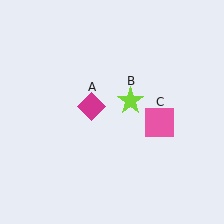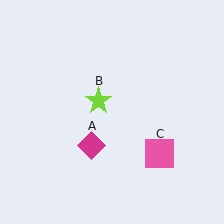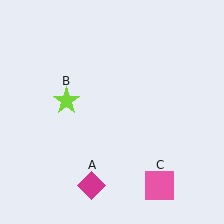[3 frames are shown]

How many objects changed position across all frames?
3 objects changed position: magenta diamond (object A), lime star (object B), pink square (object C).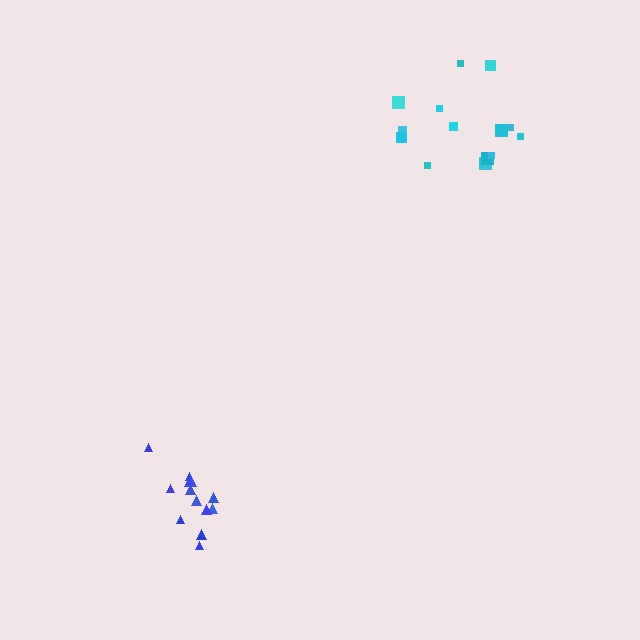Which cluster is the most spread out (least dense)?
Cyan.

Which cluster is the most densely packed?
Blue.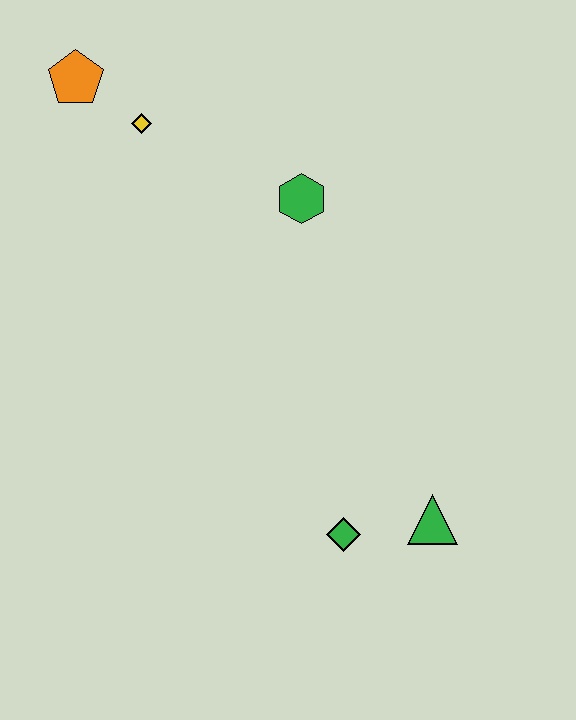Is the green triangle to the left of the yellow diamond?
No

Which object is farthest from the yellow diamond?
The green triangle is farthest from the yellow diamond.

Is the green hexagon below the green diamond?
No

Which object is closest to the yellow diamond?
The orange pentagon is closest to the yellow diamond.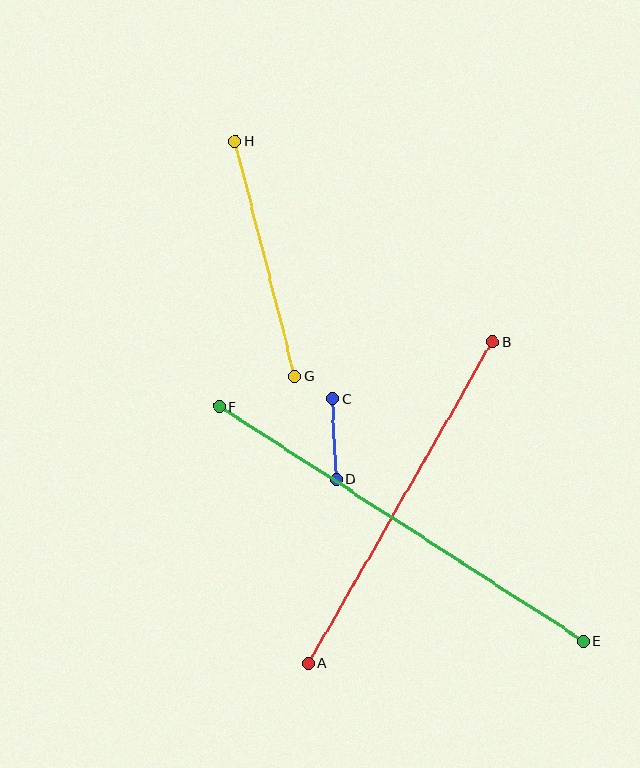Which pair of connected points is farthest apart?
Points E and F are farthest apart.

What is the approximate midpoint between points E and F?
The midpoint is at approximately (401, 524) pixels.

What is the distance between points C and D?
The distance is approximately 81 pixels.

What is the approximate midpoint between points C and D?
The midpoint is at approximately (334, 439) pixels.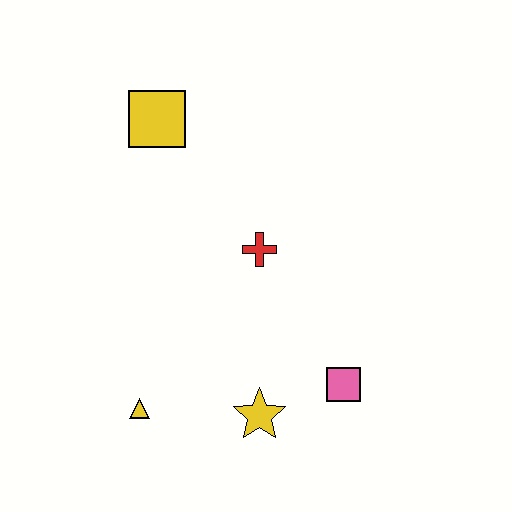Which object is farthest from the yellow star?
The yellow square is farthest from the yellow star.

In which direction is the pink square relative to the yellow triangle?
The pink square is to the right of the yellow triangle.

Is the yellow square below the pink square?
No